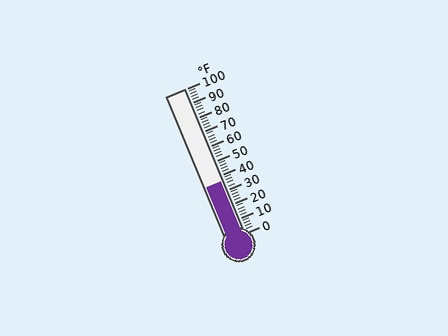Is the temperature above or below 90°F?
The temperature is below 90°F.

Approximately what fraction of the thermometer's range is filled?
The thermometer is filled to approximately 35% of its range.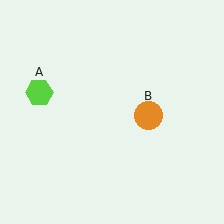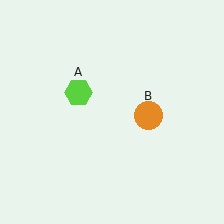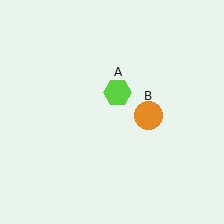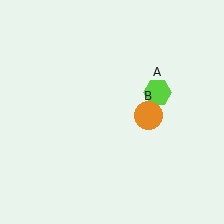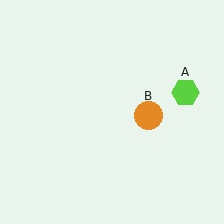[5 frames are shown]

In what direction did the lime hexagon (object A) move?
The lime hexagon (object A) moved right.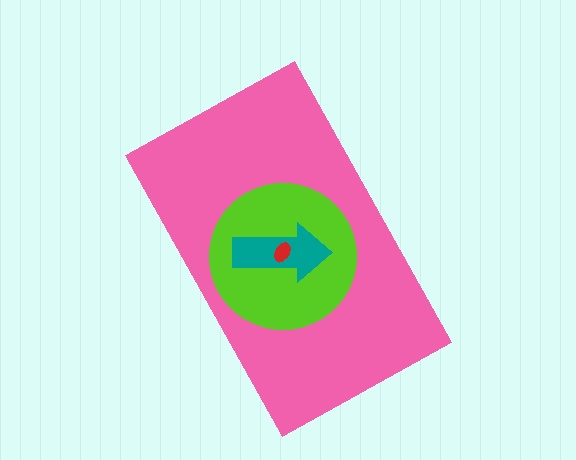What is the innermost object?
The red ellipse.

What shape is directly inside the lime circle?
The teal arrow.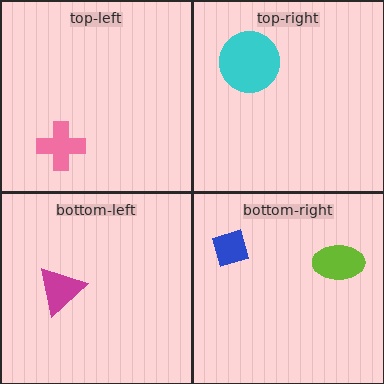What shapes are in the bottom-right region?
The blue diamond, the lime ellipse.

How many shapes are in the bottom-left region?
1.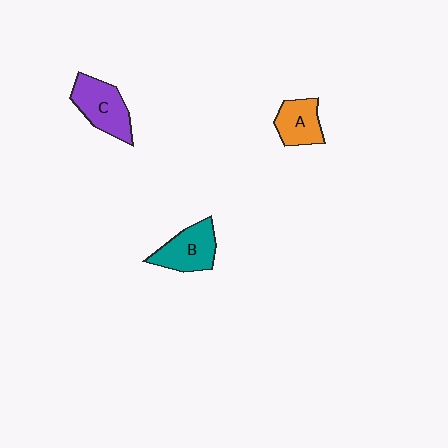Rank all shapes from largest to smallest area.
From largest to smallest: C (purple), B (teal), A (orange).